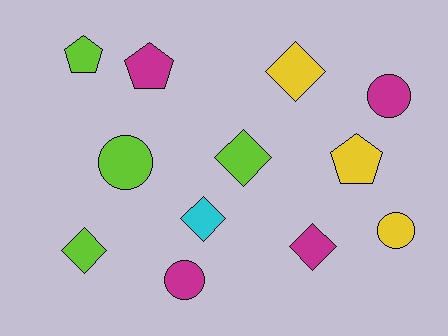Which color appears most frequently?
Lime, with 4 objects.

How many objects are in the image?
There are 12 objects.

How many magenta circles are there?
There are 2 magenta circles.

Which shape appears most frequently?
Diamond, with 5 objects.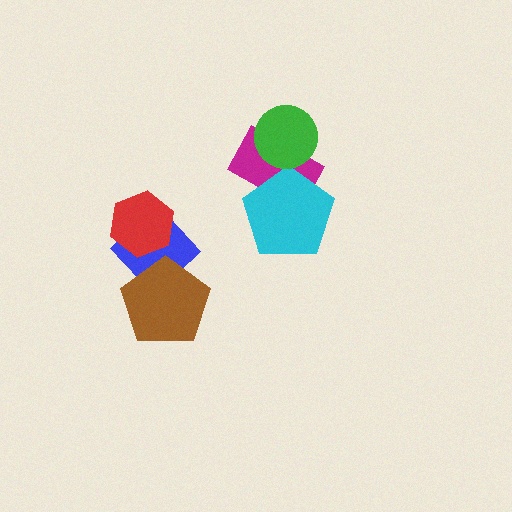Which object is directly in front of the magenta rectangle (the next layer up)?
The cyan pentagon is directly in front of the magenta rectangle.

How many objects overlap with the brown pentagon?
1 object overlaps with the brown pentagon.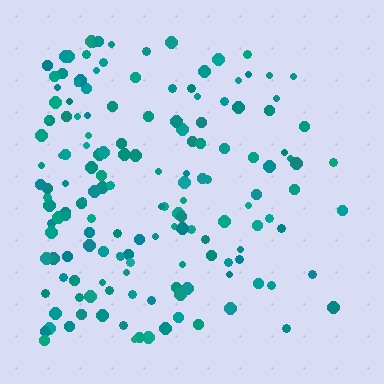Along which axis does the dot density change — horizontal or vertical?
Horizontal.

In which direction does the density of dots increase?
From right to left, with the left side densest.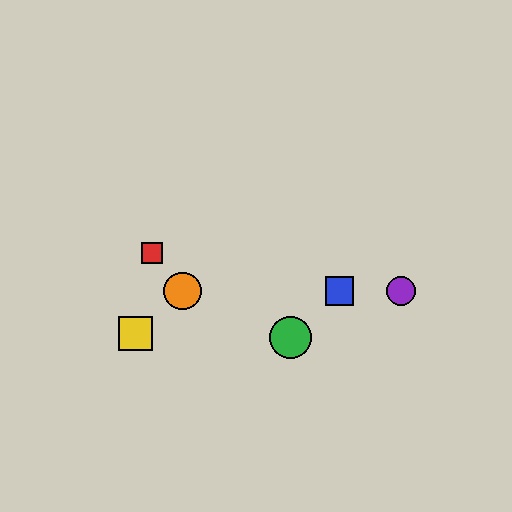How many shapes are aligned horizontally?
3 shapes (the blue square, the purple circle, the orange circle) are aligned horizontally.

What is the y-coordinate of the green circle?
The green circle is at y≈337.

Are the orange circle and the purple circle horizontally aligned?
Yes, both are at y≈291.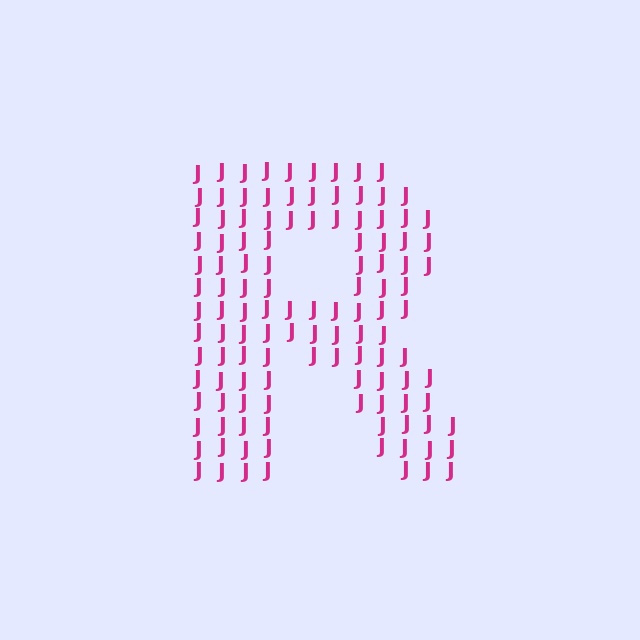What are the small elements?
The small elements are letter J's.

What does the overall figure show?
The overall figure shows the letter R.